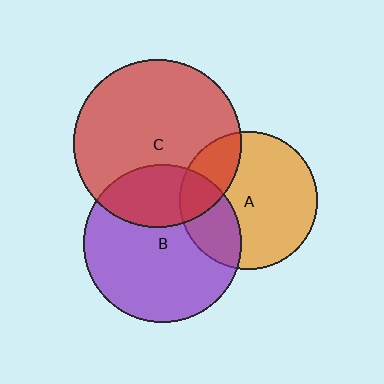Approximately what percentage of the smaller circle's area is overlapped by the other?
Approximately 25%.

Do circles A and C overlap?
Yes.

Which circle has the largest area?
Circle C (red).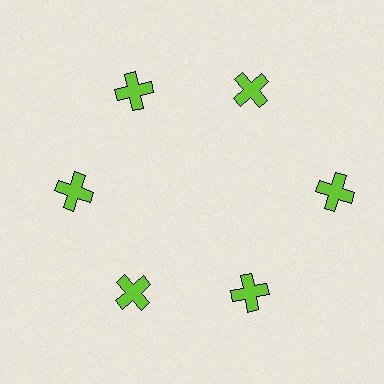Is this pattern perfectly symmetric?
No. The 6 lime crosses are arranged in a ring, but one element near the 3 o'clock position is pushed outward from the center, breaking the 6-fold rotational symmetry.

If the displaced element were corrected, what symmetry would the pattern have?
It would have 6-fold rotational symmetry — the pattern would map onto itself every 60 degrees.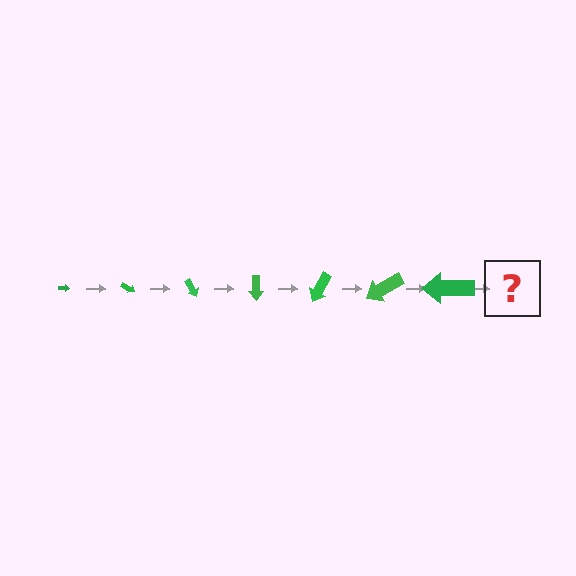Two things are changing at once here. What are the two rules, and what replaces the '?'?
The two rules are that the arrow grows larger each step and it rotates 30 degrees each step. The '?' should be an arrow, larger than the previous one and rotated 210 degrees from the start.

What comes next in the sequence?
The next element should be an arrow, larger than the previous one and rotated 210 degrees from the start.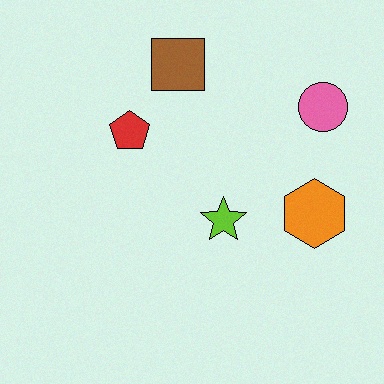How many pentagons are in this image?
There is 1 pentagon.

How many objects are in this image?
There are 5 objects.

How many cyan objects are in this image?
There are no cyan objects.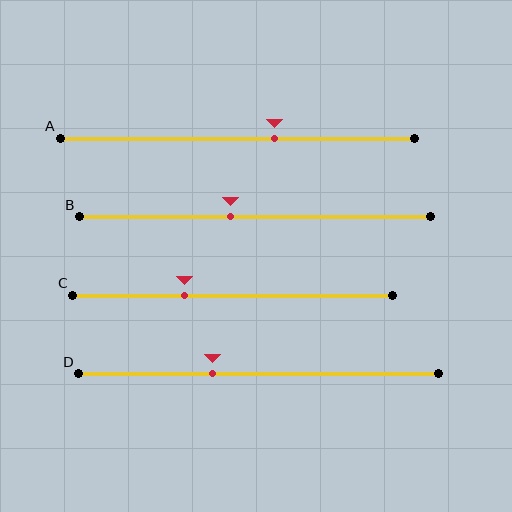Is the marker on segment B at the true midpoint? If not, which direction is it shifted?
No, the marker on segment B is shifted to the left by about 7% of the segment length.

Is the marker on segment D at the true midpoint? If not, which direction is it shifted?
No, the marker on segment D is shifted to the left by about 13% of the segment length.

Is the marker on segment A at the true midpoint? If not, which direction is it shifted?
No, the marker on segment A is shifted to the right by about 10% of the segment length.